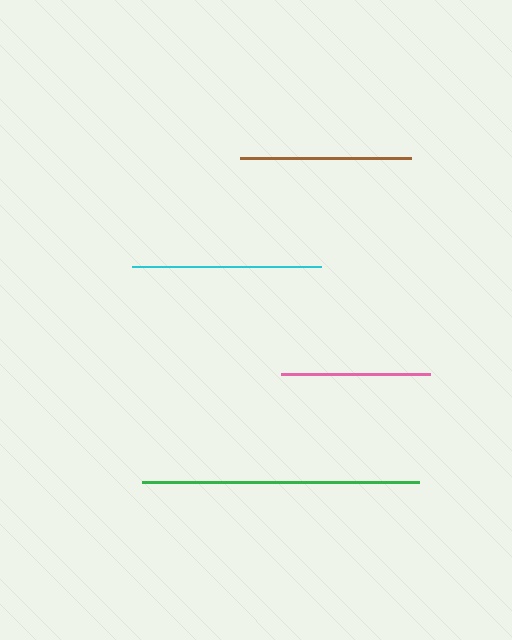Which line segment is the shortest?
The pink line is the shortest at approximately 149 pixels.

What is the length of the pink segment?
The pink segment is approximately 149 pixels long.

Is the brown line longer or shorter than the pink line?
The brown line is longer than the pink line.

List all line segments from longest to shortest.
From longest to shortest: green, cyan, brown, pink.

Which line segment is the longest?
The green line is the longest at approximately 277 pixels.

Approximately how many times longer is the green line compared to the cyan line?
The green line is approximately 1.5 times the length of the cyan line.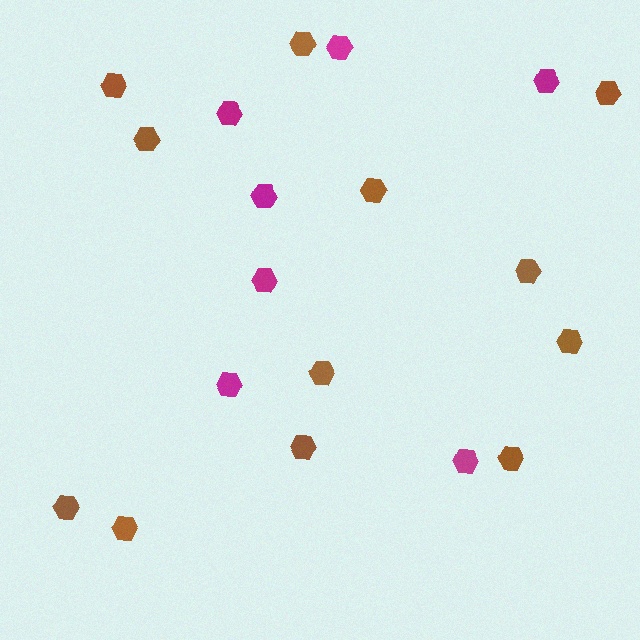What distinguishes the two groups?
There are 2 groups: one group of brown hexagons (12) and one group of magenta hexagons (7).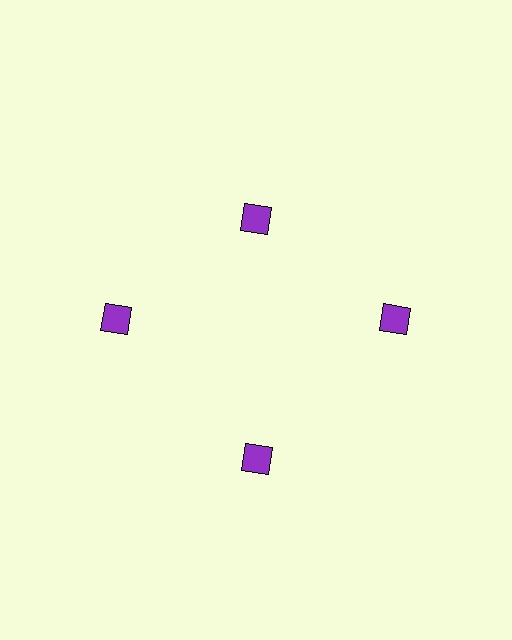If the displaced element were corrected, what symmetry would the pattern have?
It would have 4-fold rotational symmetry — the pattern would map onto itself every 90 degrees.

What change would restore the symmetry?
The symmetry would be restored by moving it outward, back onto the ring so that all 4 diamonds sit at equal angles and equal distance from the center.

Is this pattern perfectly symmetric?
No. The 4 purple diamonds are arranged in a ring, but one element near the 12 o'clock position is pulled inward toward the center, breaking the 4-fold rotational symmetry.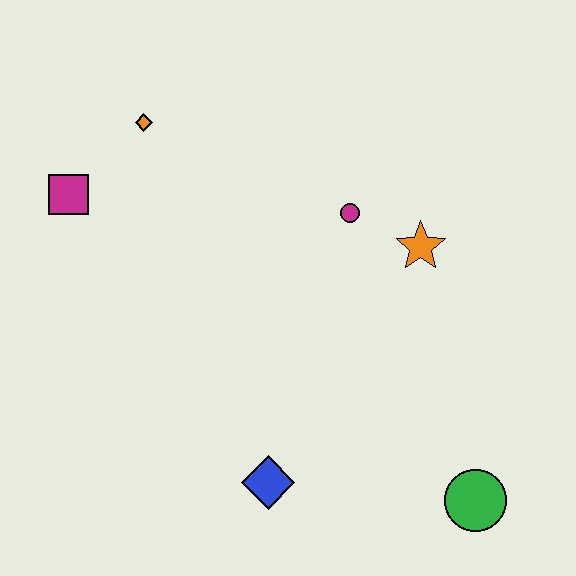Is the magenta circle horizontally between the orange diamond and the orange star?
Yes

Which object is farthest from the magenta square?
The green circle is farthest from the magenta square.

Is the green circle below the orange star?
Yes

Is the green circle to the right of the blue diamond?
Yes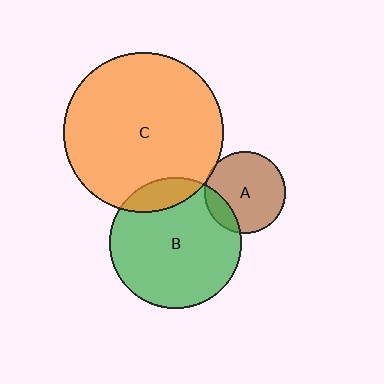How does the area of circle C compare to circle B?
Approximately 1.5 times.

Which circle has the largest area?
Circle C (orange).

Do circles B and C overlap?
Yes.